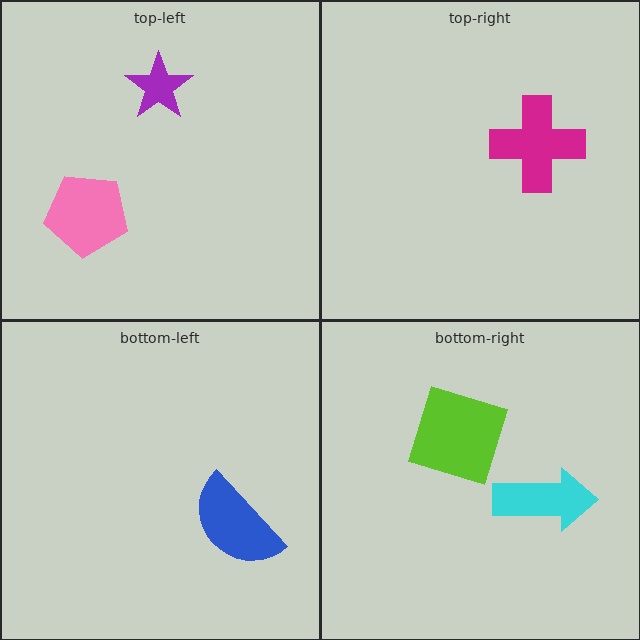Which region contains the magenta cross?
The top-right region.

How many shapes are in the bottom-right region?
2.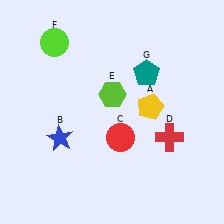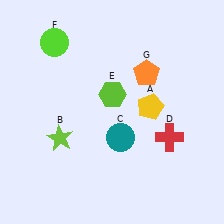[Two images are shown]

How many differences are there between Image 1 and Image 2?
There are 3 differences between the two images.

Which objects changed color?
B changed from blue to lime. C changed from red to teal. G changed from teal to orange.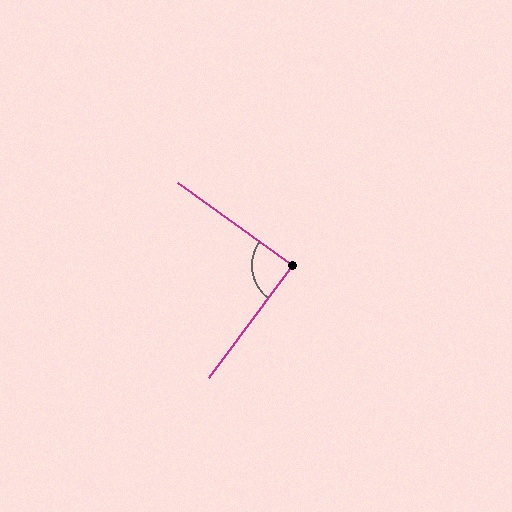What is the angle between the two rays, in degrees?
Approximately 89 degrees.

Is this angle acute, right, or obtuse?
It is approximately a right angle.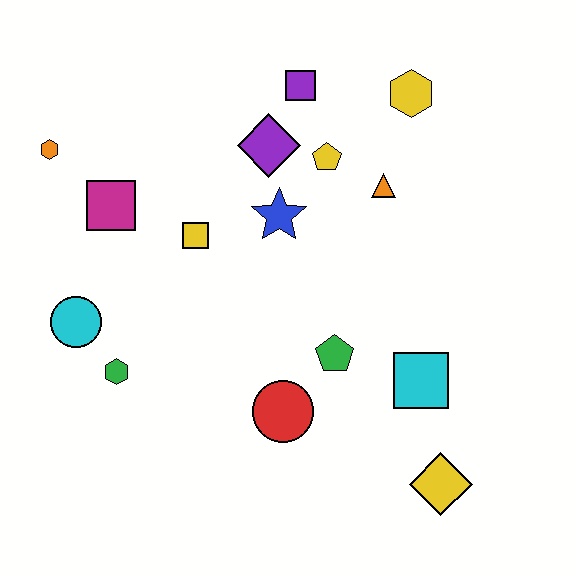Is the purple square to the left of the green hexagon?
No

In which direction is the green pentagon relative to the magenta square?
The green pentagon is to the right of the magenta square.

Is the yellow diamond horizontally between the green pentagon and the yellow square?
No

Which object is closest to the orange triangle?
The yellow pentagon is closest to the orange triangle.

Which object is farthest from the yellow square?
The yellow diamond is farthest from the yellow square.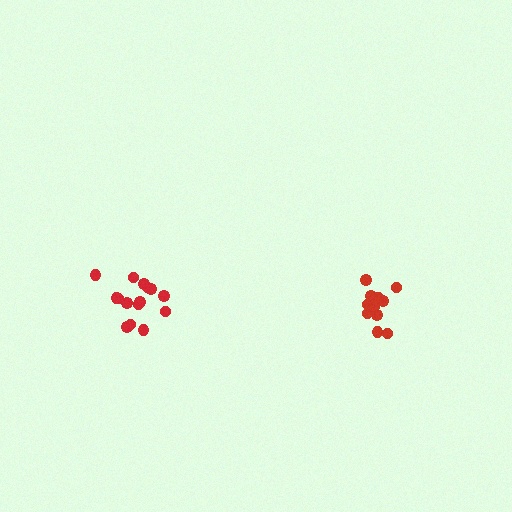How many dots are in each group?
Group 1: 12 dots, Group 2: 15 dots (27 total).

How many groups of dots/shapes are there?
There are 2 groups.